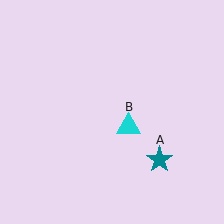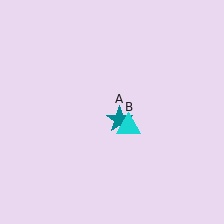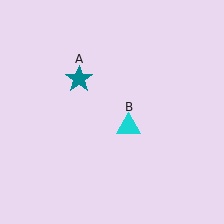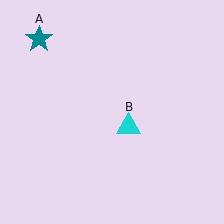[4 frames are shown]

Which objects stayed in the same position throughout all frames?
Cyan triangle (object B) remained stationary.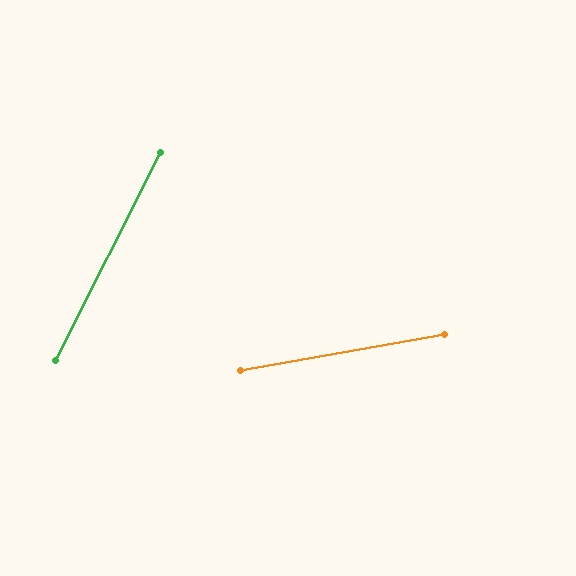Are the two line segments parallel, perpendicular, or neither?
Neither parallel nor perpendicular — they differ by about 53°.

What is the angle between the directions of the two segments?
Approximately 53 degrees.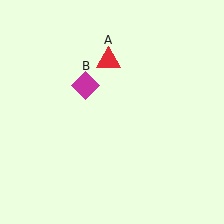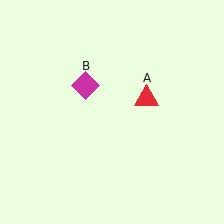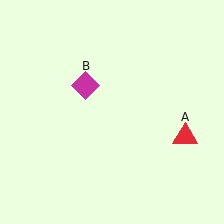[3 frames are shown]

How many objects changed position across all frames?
1 object changed position: red triangle (object A).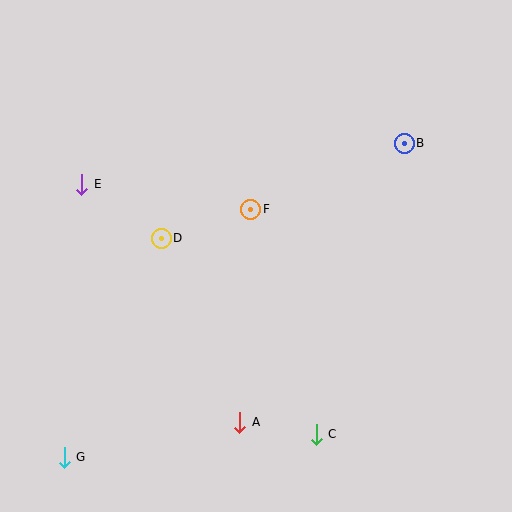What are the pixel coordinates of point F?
Point F is at (251, 209).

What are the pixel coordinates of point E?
Point E is at (82, 184).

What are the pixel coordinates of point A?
Point A is at (240, 422).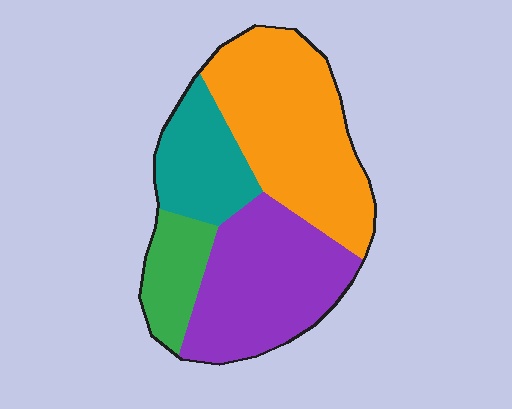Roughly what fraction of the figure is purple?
Purple takes up about one third (1/3) of the figure.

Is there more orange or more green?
Orange.